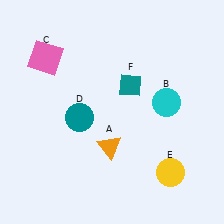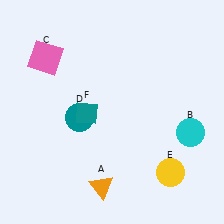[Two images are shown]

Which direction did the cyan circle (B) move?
The cyan circle (B) moved down.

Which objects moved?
The objects that moved are: the orange triangle (A), the cyan circle (B), the teal diamond (F).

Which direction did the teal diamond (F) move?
The teal diamond (F) moved left.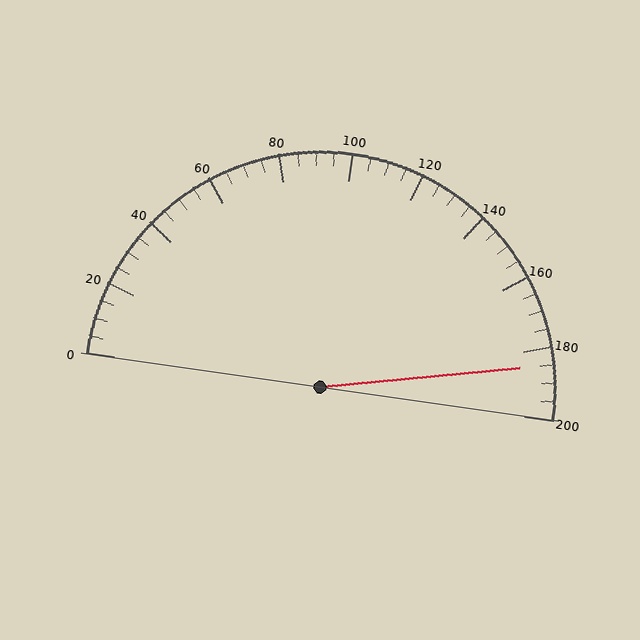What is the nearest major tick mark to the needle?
The nearest major tick mark is 180.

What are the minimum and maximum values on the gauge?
The gauge ranges from 0 to 200.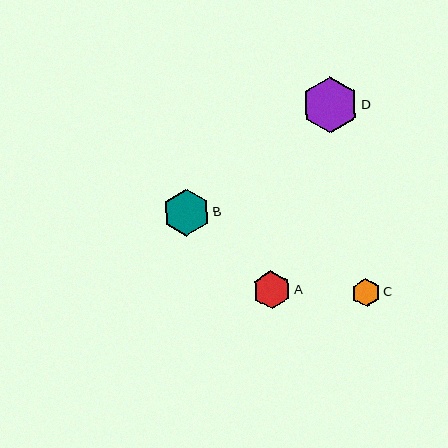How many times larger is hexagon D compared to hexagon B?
Hexagon D is approximately 1.2 times the size of hexagon B.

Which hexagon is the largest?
Hexagon D is the largest with a size of approximately 56 pixels.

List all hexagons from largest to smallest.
From largest to smallest: D, B, A, C.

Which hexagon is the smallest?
Hexagon C is the smallest with a size of approximately 28 pixels.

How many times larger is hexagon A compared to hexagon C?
Hexagon A is approximately 1.4 times the size of hexagon C.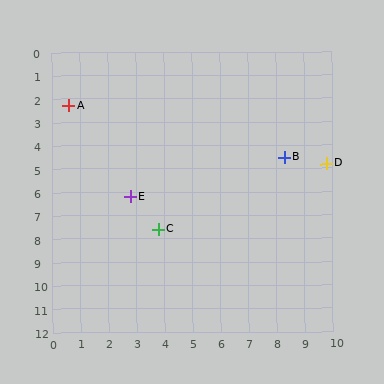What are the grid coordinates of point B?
Point B is at approximately (8.3, 4.5).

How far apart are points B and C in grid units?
Points B and C are about 5.5 grid units apart.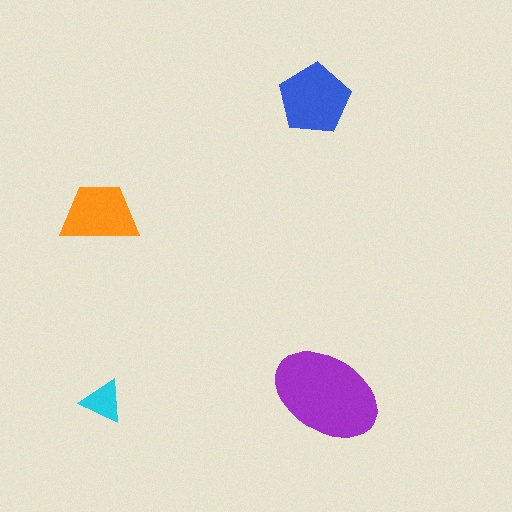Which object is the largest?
The purple ellipse.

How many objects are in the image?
There are 4 objects in the image.